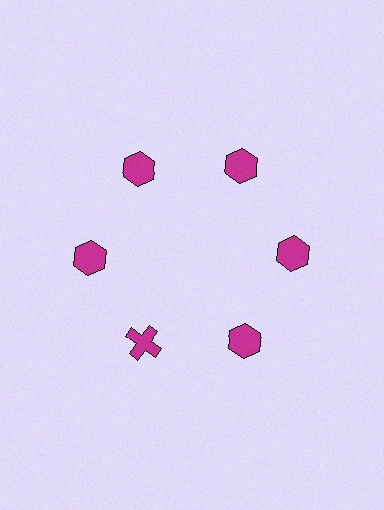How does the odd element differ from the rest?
It has a different shape: cross instead of hexagon.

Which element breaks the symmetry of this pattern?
The magenta cross at roughly the 7 o'clock position breaks the symmetry. All other shapes are magenta hexagons.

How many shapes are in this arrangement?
There are 6 shapes arranged in a ring pattern.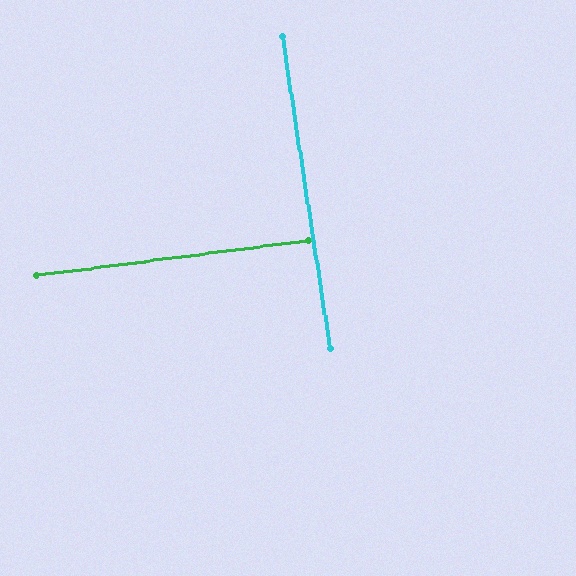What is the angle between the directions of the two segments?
Approximately 89 degrees.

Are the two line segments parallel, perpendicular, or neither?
Perpendicular — they meet at approximately 89°.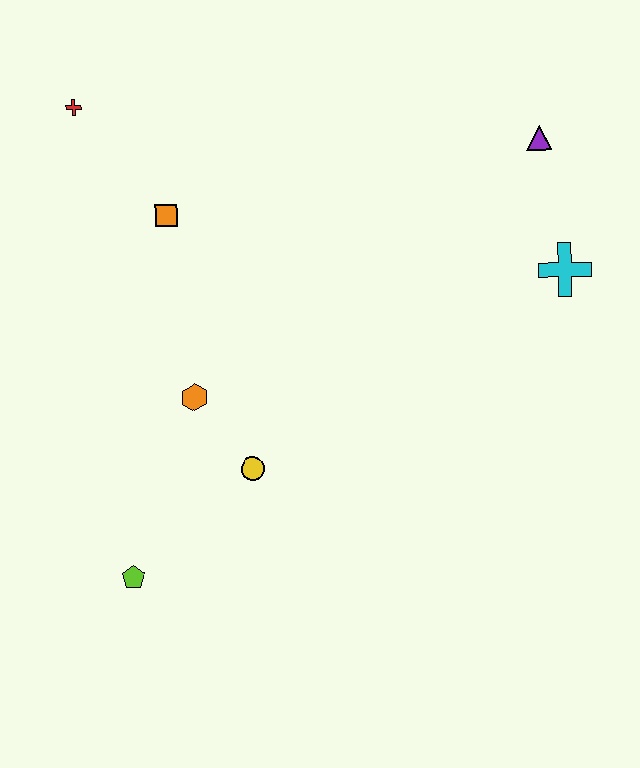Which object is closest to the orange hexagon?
The yellow circle is closest to the orange hexagon.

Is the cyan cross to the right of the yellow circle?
Yes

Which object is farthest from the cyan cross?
The lime pentagon is farthest from the cyan cross.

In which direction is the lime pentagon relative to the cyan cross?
The lime pentagon is to the left of the cyan cross.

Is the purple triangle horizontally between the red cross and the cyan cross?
Yes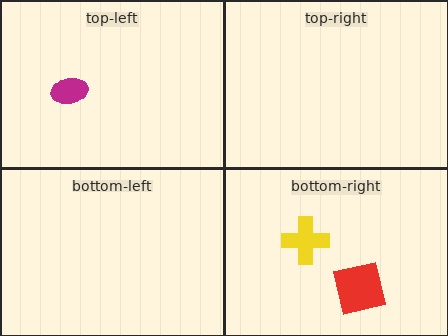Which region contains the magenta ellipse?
The top-left region.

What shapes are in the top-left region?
The magenta ellipse.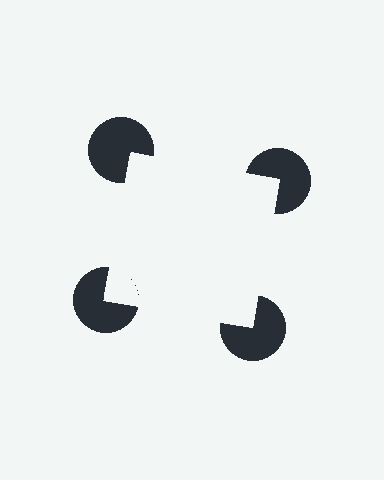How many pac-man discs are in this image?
There are 4 — one at each vertex of the illusory square.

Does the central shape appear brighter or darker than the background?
It typically appears slightly brighter than the background, even though no actual brightness change is drawn.